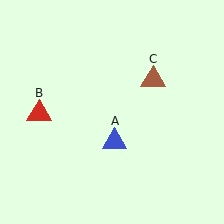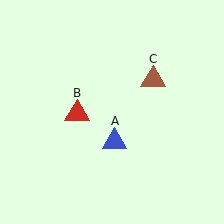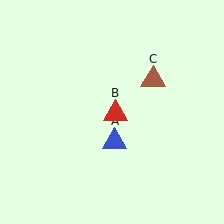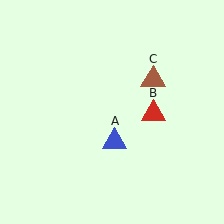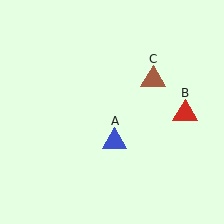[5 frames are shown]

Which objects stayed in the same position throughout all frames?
Blue triangle (object A) and brown triangle (object C) remained stationary.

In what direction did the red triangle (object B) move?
The red triangle (object B) moved right.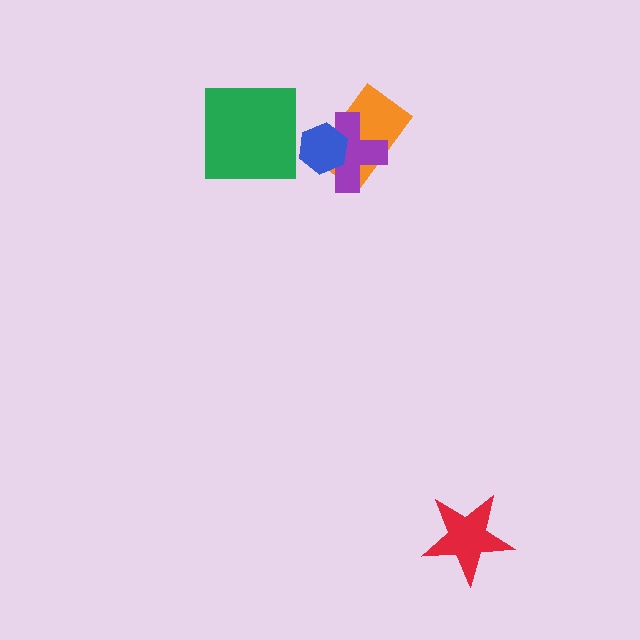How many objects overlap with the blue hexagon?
2 objects overlap with the blue hexagon.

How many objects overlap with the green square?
0 objects overlap with the green square.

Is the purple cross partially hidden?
Yes, it is partially covered by another shape.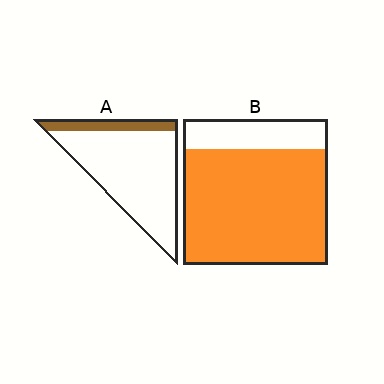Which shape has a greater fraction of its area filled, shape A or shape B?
Shape B.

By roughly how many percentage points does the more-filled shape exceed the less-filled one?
By roughly 65 percentage points (B over A).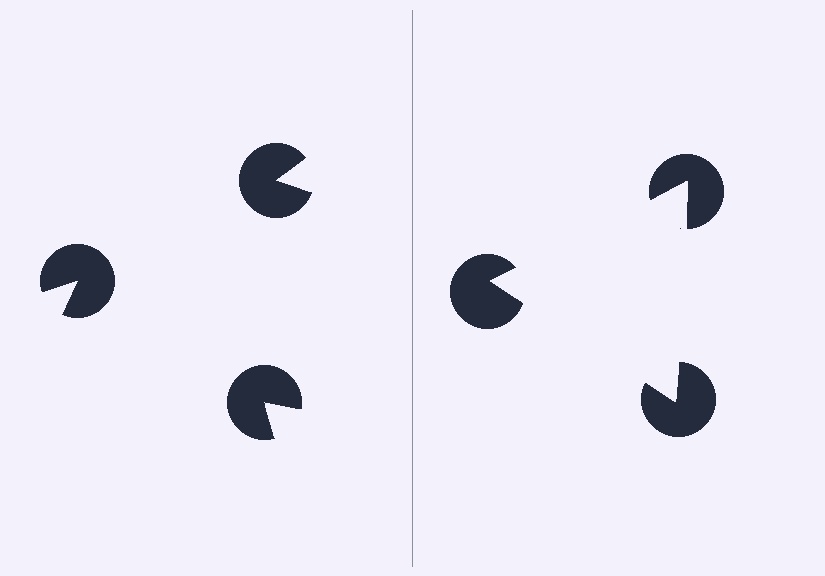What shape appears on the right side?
An illusory triangle.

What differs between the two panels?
The pac-man discs are positioned identically on both sides; only the wedge orientations differ. On the right they align to a triangle; on the left they are misaligned.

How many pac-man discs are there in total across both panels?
6 — 3 on each side.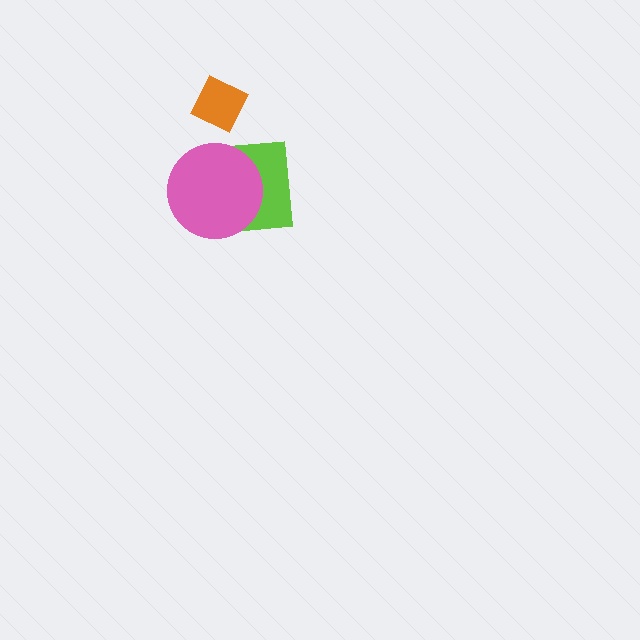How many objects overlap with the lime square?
1 object overlaps with the lime square.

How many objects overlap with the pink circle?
1 object overlaps with the pink circle.